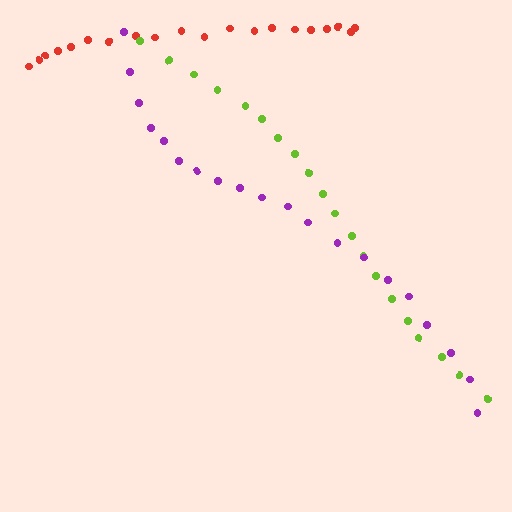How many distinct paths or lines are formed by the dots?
There are 3 distinct paths.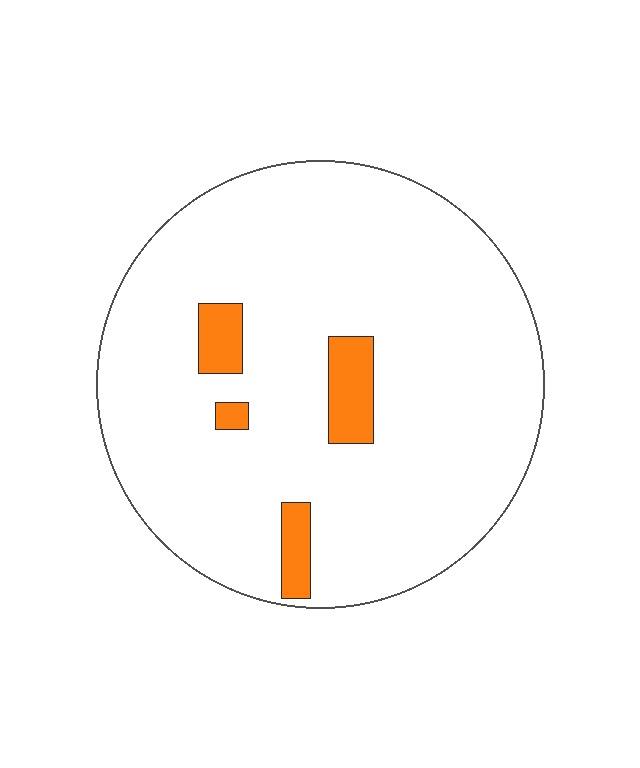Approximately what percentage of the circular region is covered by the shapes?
Approximately 10%.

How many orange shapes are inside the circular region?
4.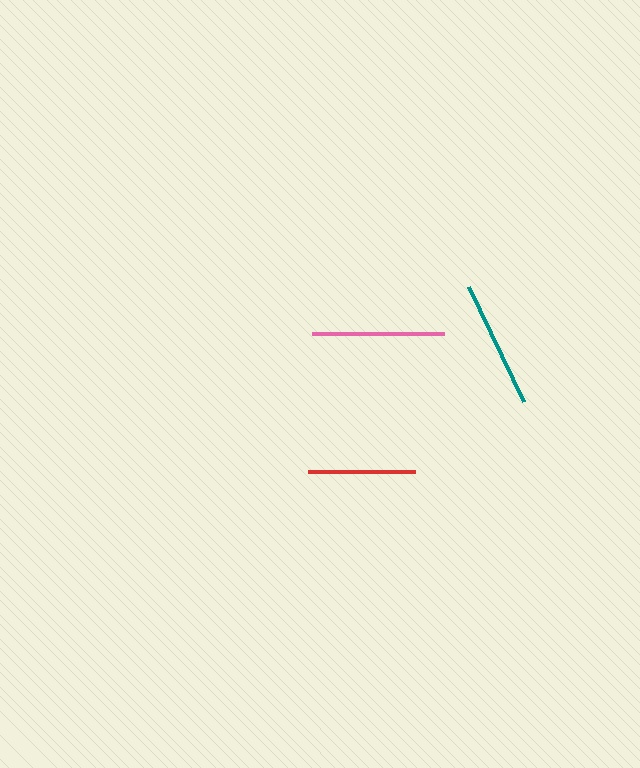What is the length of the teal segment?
The teal segment is approximately 127 pixels long.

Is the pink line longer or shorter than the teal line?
The pink line is longer than the teal line.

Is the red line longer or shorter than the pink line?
The pink line is longer than the red line.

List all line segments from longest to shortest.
From longest to shortest: pink, teal, red.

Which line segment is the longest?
The pink line is the longest at approximately 132 pixels.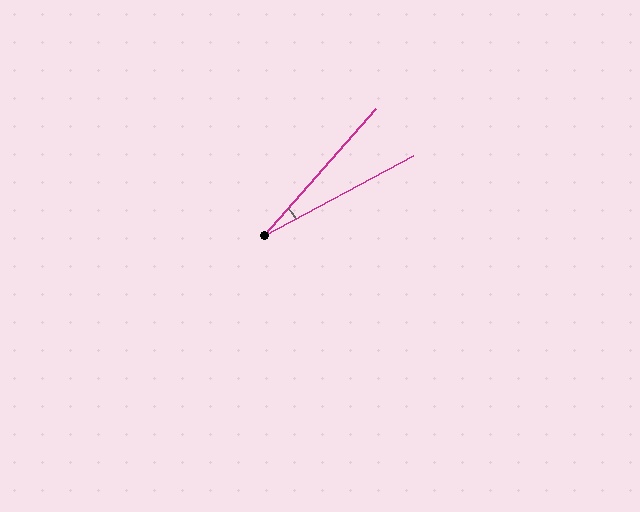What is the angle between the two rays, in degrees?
Approximately 20 degrees.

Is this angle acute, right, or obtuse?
It is acute.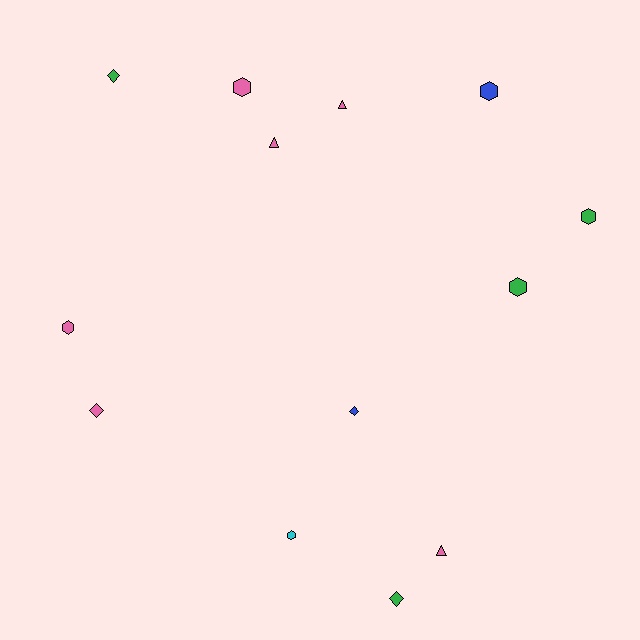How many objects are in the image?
There are 13 objects.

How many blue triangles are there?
There are no blue triangles.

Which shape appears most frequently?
Hexagon, with 6 objects.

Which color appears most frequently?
Pink, with 6 objects.